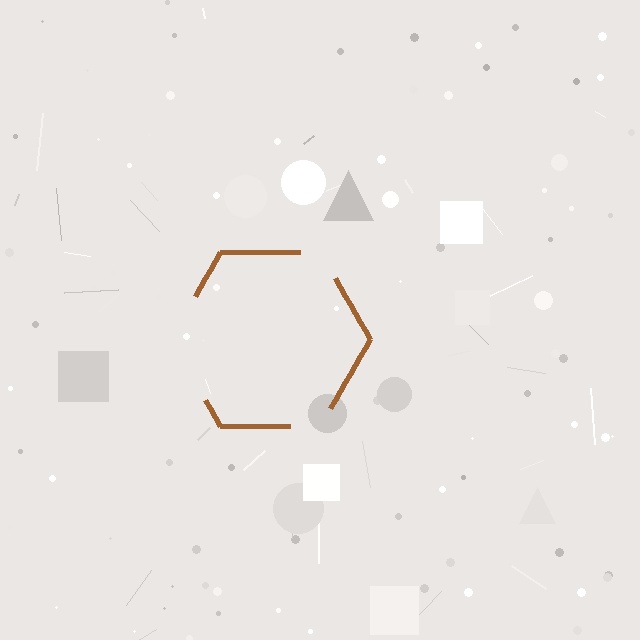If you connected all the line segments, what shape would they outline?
They would outline a hexagon.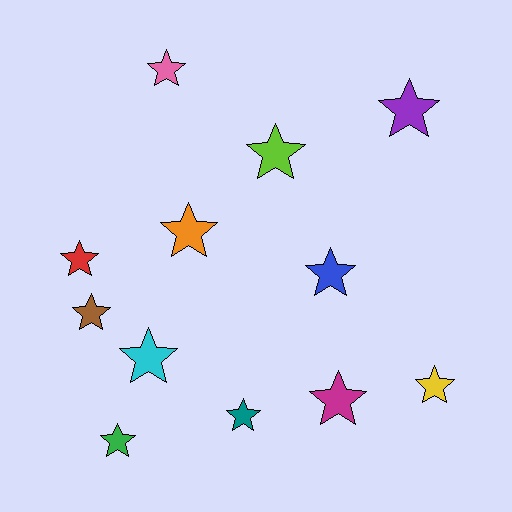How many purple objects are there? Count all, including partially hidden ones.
There is 1 purple object.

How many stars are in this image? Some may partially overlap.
There are 12 stars.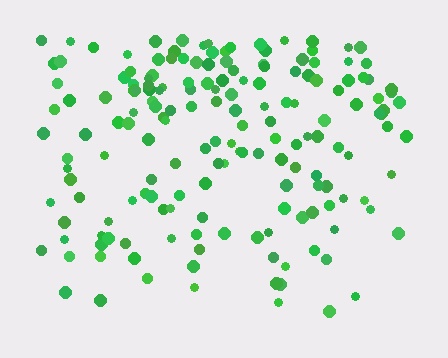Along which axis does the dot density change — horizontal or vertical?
Vertical.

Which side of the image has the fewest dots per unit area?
The bottom.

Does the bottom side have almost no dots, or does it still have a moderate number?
Still a moderate number, just noticeably fewer than the top.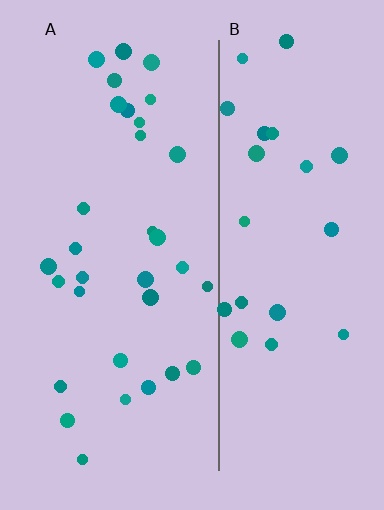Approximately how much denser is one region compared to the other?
Approximately 1.3× — region A over region B.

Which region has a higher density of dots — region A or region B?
A (the left).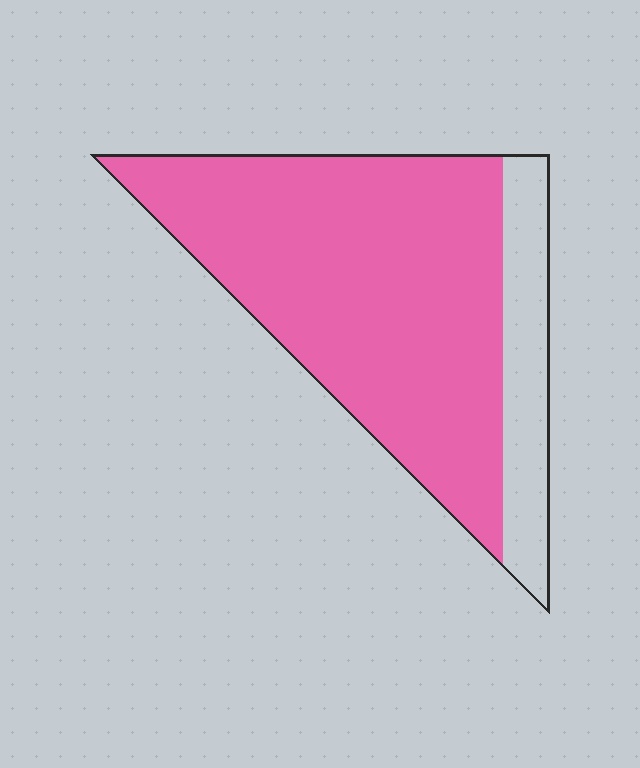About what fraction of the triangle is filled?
About four fifths (4/5).